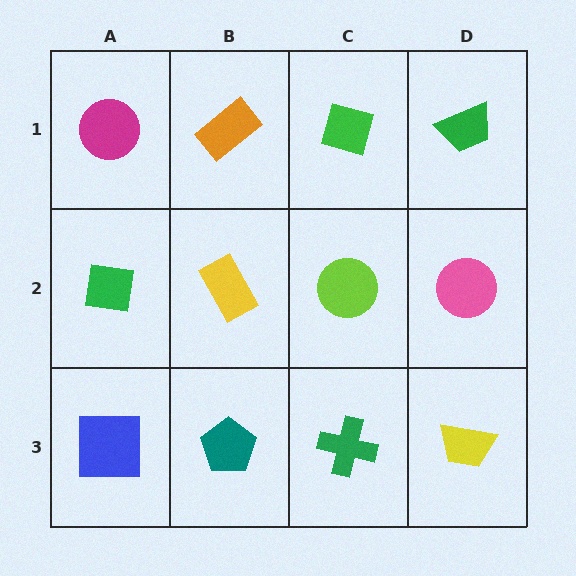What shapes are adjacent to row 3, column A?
A green square (row 2, column A), a teal pentagon (row 3, column B).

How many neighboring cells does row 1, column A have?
2.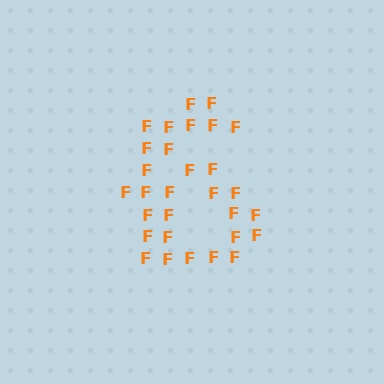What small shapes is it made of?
It is made of small letter F's.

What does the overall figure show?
The overall figure shows the digit 6.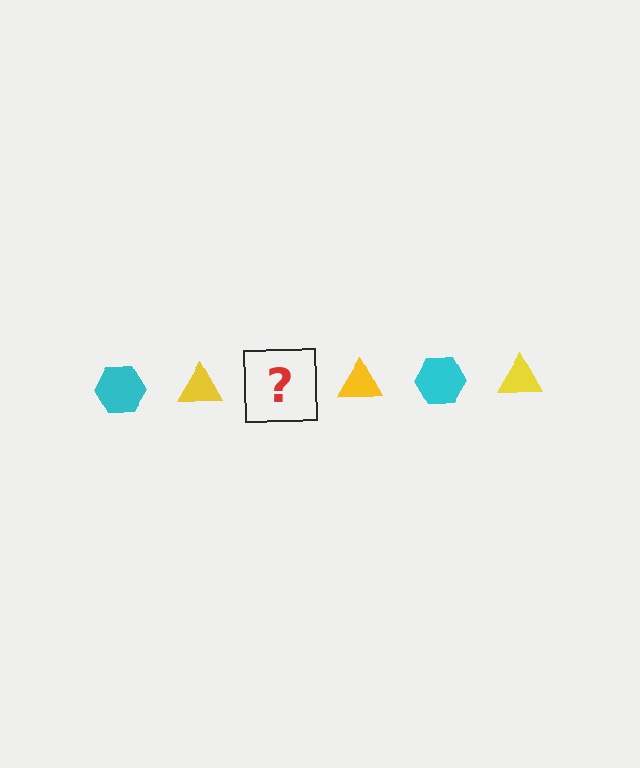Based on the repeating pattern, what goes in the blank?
The blank should be a cyan hexagon.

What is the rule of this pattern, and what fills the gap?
The rule is that the pattern alternates between cyan hexagon and yellow triangle. The gap should be filled with a cyan hexagon.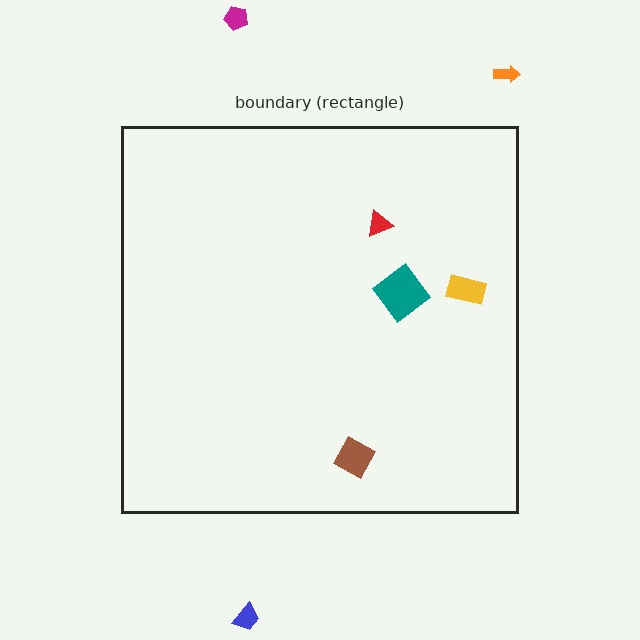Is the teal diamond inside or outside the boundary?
Inside.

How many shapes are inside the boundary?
4 inside, 3 outside.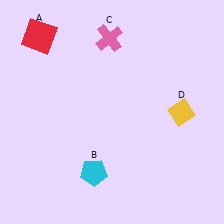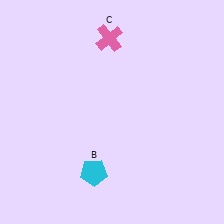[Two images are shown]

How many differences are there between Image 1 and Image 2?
There are 2 differences between the two images.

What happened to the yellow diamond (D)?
The yellow diamond (D) was removed in Image 2. It was in the bottom-right area of Image 1.